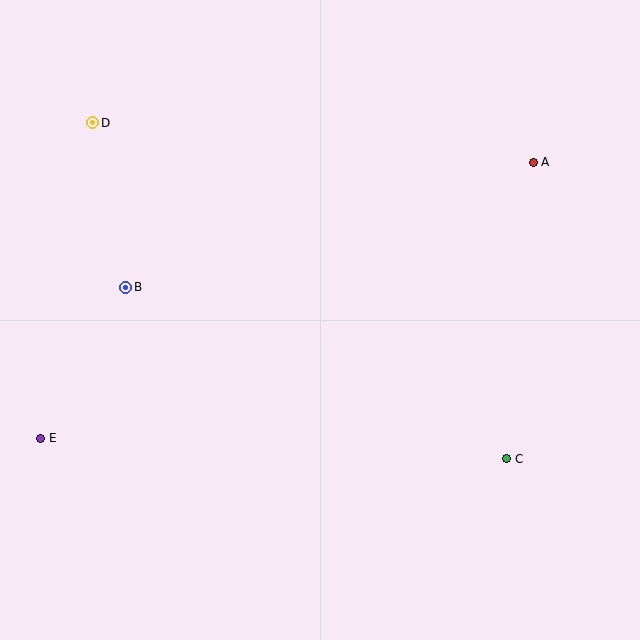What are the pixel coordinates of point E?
Point E is at (41, 438).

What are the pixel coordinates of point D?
Point D is at (93, 123).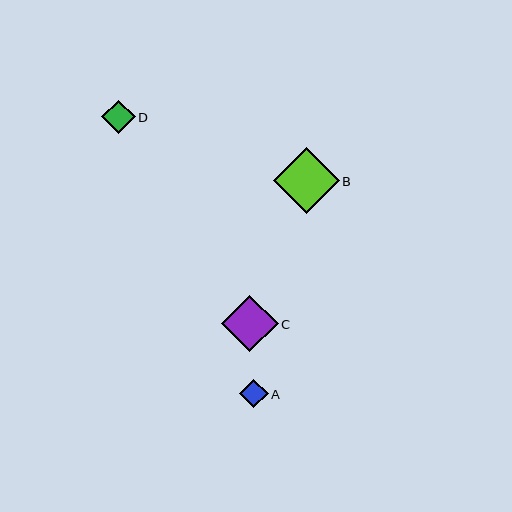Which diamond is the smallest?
Diamond A is the smallest with a size of approximately 28 pixels.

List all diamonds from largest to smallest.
From largest to smallest: B, C, D, A.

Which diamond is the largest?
Diamond B is the largest with a size of approximately 66 pixels.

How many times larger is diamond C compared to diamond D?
Diamond C is approximately 1.7 times the size of diamond D.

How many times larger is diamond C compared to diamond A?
Diamond C is approximately 2.0 times the size of diamond A.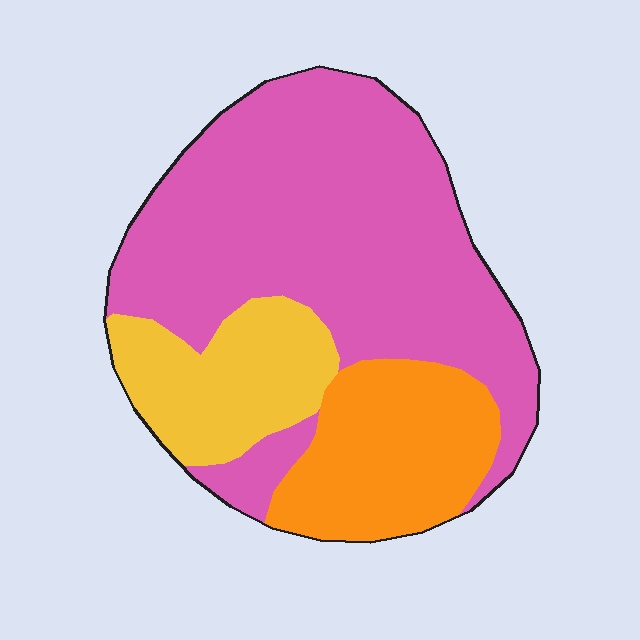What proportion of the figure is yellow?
Yellow takes up about one sixth (1/6) of the figure.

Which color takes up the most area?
Pink, at roughly 60%.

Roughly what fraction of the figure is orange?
Orange takes up about one fifth (1/5) of the figure.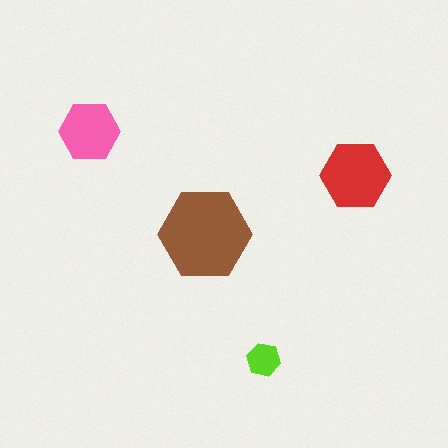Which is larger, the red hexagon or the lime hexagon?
The red one.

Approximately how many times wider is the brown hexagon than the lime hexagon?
About 2.5 times wider.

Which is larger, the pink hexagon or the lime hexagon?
The pink one.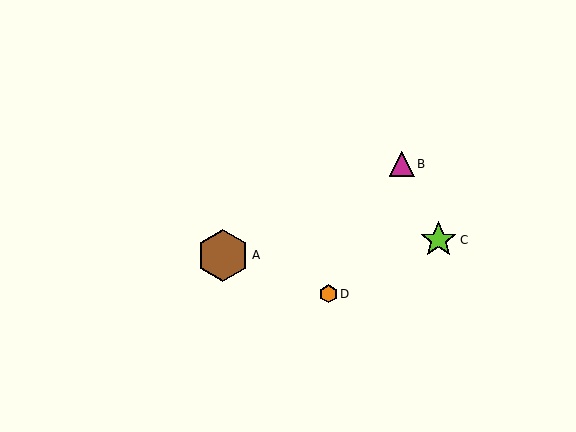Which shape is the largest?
The brown hexagon (labeled A) is the largest.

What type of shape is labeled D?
Shape D is an orange hexagon.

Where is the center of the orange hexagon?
The center of the orange hexagon is at (328, 294).